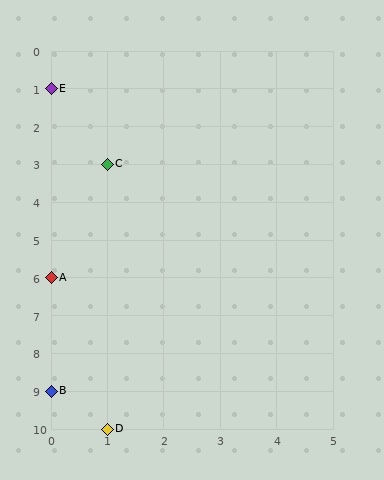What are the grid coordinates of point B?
Point B is at grid coordinates (0, 9).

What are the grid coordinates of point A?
Point A is at grid coordinates (0, 6).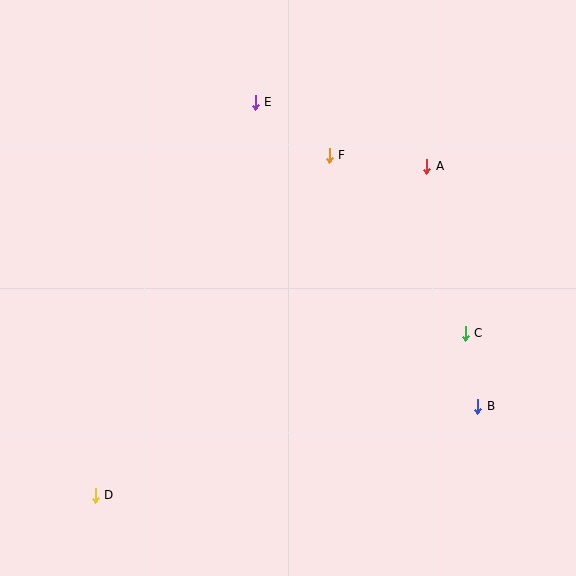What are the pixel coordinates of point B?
Point B is at (478, 406).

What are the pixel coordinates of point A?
Point A is at (427, 166).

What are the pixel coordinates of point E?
Point E is at (255, 102).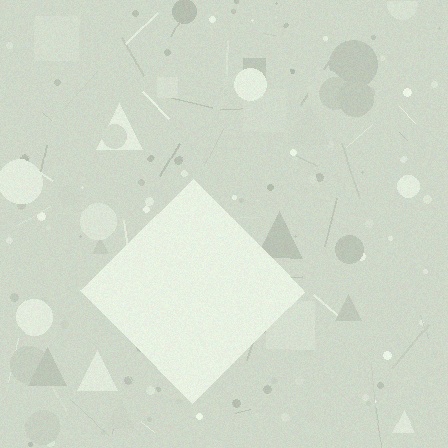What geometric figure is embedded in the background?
A diamond is embedded in the background.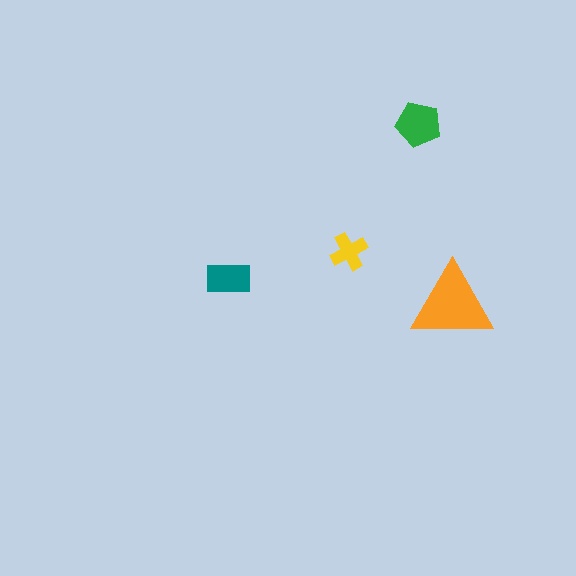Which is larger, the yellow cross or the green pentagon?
The green pentagon.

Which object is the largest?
The orange triangle.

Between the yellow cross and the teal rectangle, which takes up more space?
The teal rectangle.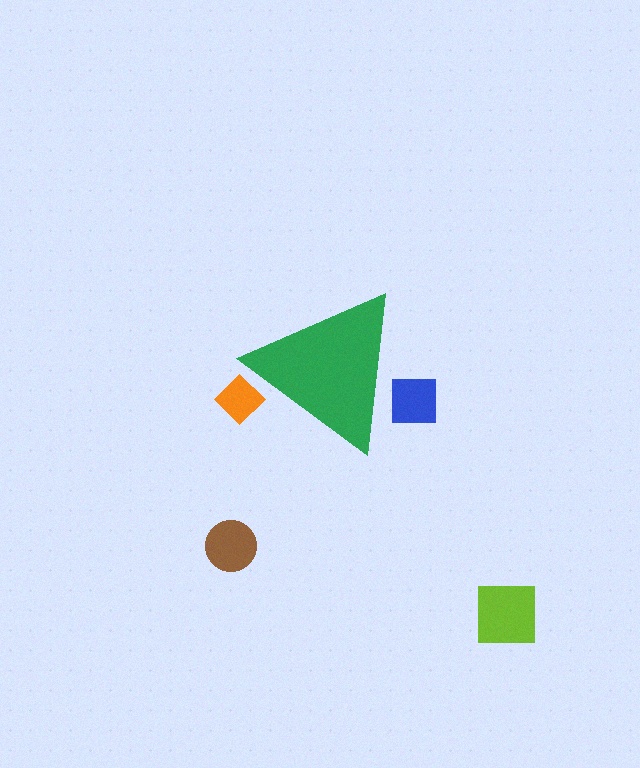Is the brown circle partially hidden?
No, the brown circle is fully visible.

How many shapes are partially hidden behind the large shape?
2 shapes are partially hidden.